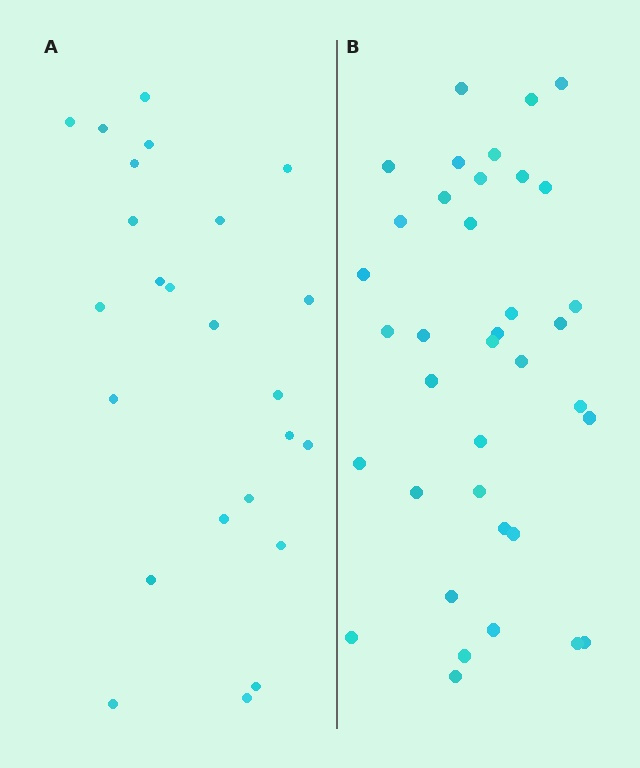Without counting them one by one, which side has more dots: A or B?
Region B (the right region) has more dots.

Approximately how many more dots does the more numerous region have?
Region B has approximately 15 more dots than region A.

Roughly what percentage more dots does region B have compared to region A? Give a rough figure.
About 55% more.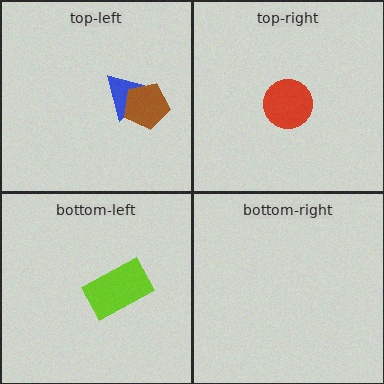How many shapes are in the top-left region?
2.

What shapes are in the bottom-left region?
The lime rectangle.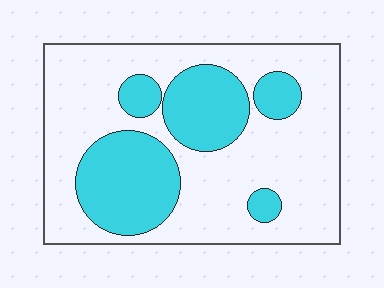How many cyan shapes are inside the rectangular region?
5.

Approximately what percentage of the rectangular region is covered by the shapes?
Approximately 30%.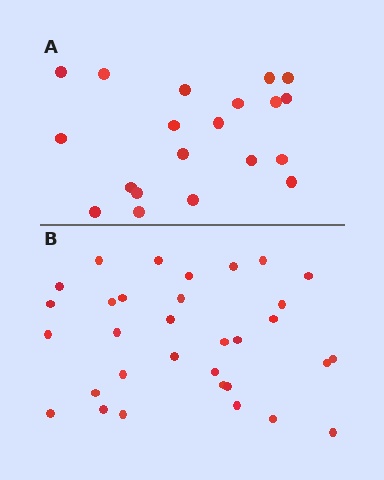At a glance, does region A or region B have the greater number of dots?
Region B (the bottom region) has more dots.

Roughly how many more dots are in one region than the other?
Region B has roughly 12 or so more dots than region A.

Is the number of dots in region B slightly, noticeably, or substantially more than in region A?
Region B has substantially more. The ratio is roughly 1.6 to 1.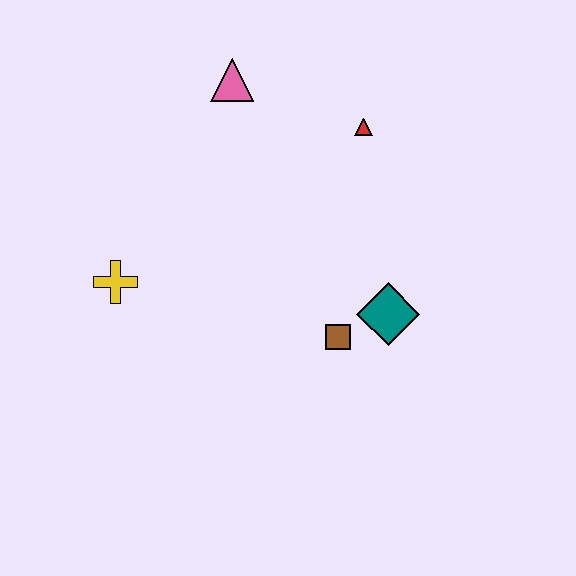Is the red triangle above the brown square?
Yes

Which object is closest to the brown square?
The teal diamond is closest to the brown square.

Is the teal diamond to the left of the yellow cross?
No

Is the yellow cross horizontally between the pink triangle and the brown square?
No